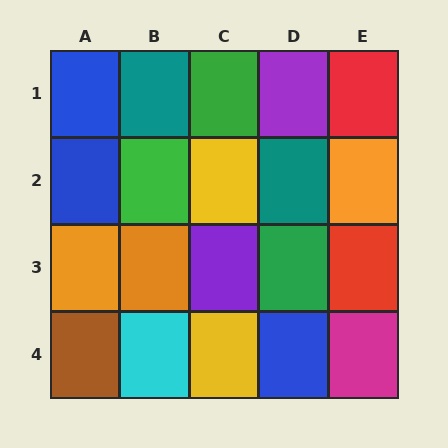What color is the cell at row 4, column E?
Magenta.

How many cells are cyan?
1 cell is cyan.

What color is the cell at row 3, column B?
Orange.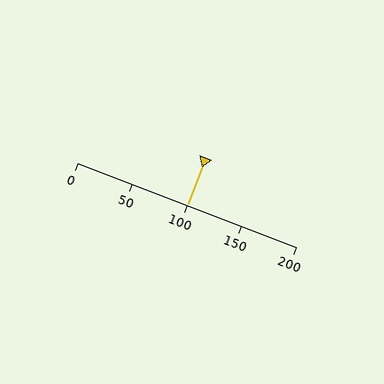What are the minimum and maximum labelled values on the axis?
The axis runs from 0 to 200.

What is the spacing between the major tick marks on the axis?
The major ticks are spaced 50 apart.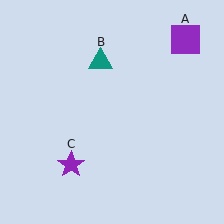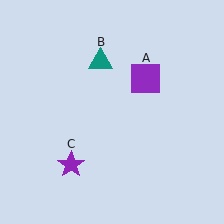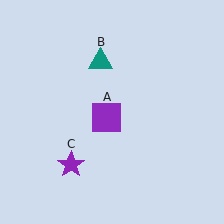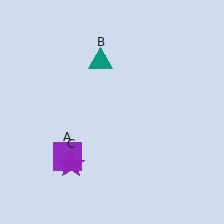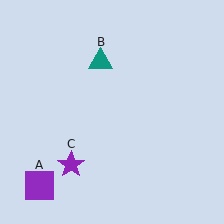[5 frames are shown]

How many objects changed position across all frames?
1 object changed position: purple square (object A).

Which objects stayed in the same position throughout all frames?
Teal triangle (object B) and purple star (object C) remained stationary.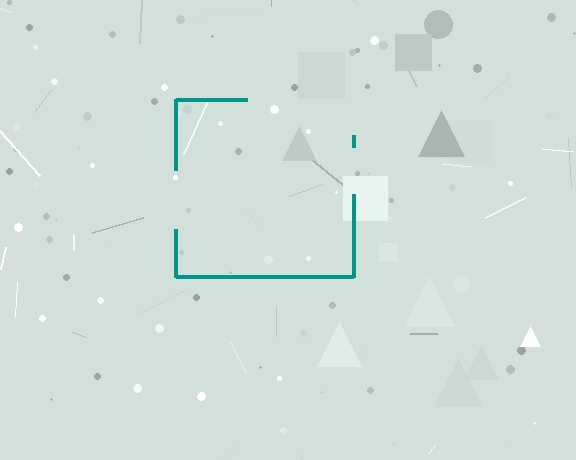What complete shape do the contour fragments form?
The contour fragments form a square.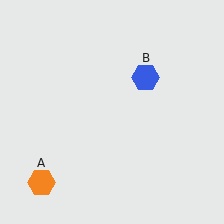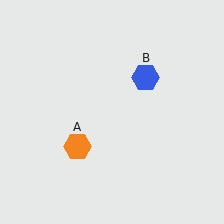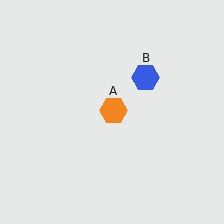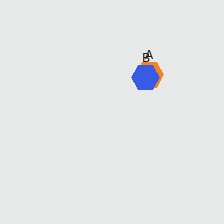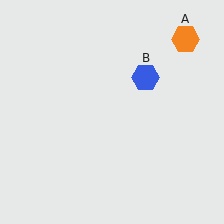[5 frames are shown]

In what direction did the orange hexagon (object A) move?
The orange hexagon (object A) moved up and to the right.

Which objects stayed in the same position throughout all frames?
Blue hexagon (object B) remained stationary.